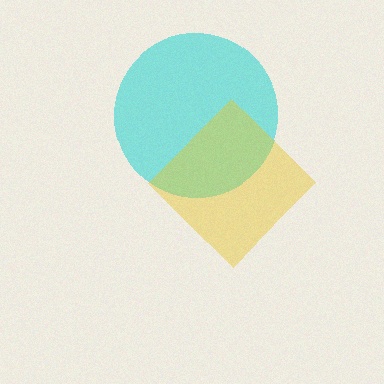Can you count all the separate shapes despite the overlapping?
Yes, there are 2 separate shapes.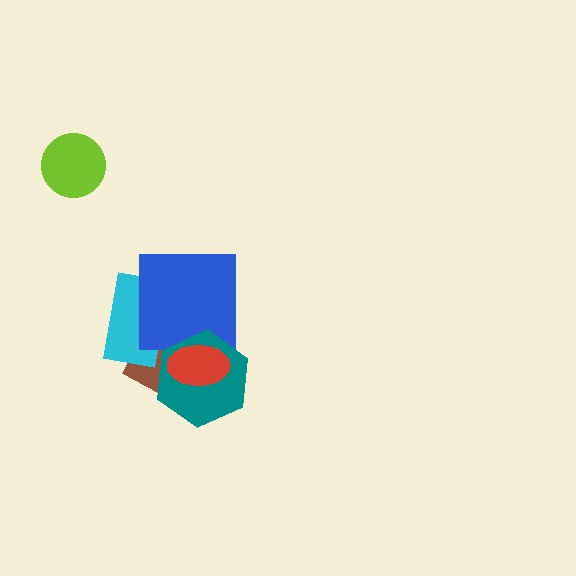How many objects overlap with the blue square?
4 objects overlap with the blue square.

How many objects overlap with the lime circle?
0 objects overlap with the lime circle.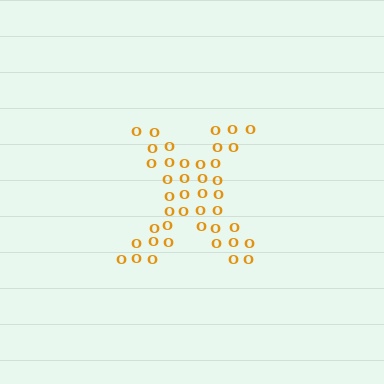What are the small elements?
The small elements are letter O's.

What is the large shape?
The large shape is the letter X.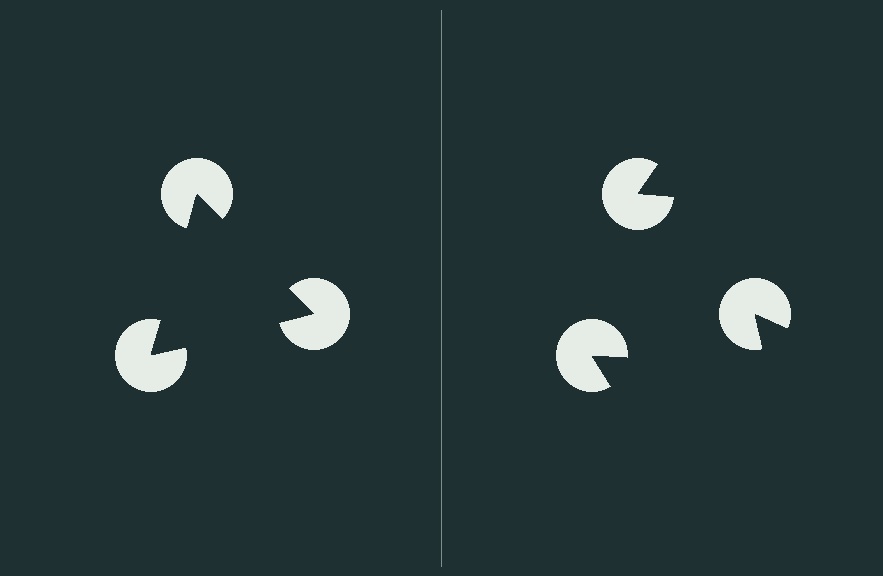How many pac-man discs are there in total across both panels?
6 — 3 on each side.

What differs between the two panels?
The pac-man discs are positioned identically on both sides; only the wedge orientations differ. On the left they align to a triangle; on the right they are misaligned.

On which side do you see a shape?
An illusory triangle appears on the left side. On the right side the wedge cuts are rotated, so no coherent shape forms.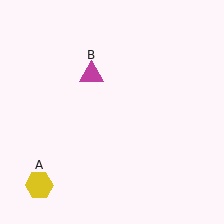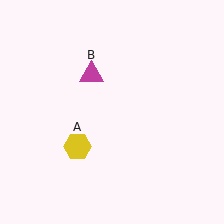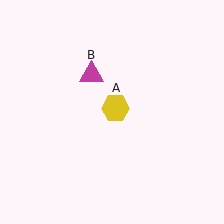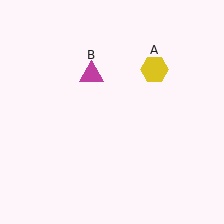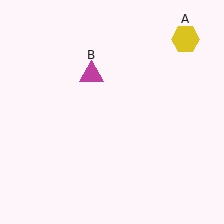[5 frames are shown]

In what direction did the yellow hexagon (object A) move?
The yellow hexagon (object A) moved up and to the right.